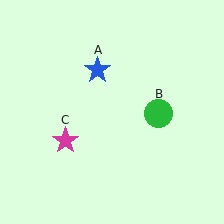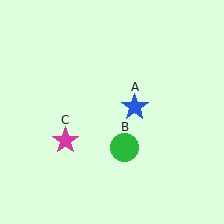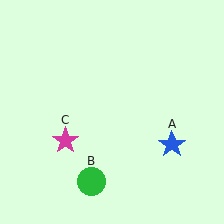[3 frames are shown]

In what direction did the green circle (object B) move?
The green circle (object B) moved down and to the left.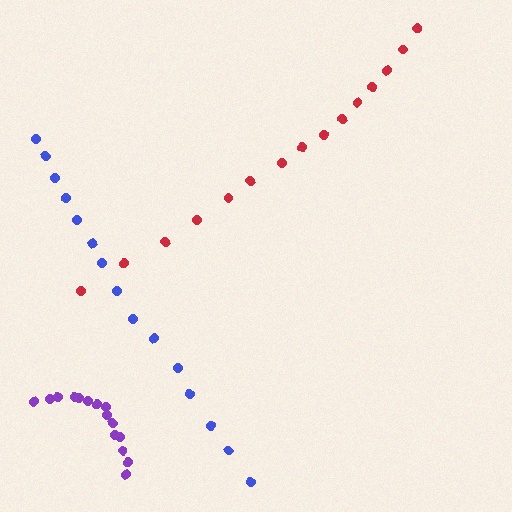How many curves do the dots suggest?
There are 3 distinct paths.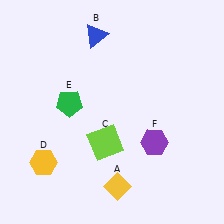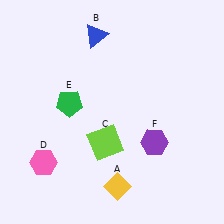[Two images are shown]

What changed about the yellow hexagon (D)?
In Image 1, D is yellow. In Image 2, it changed to pink.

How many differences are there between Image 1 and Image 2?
There is 1 difference between the two images.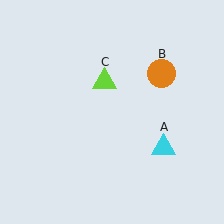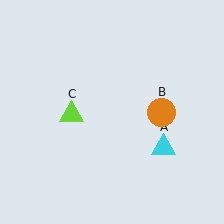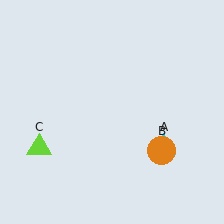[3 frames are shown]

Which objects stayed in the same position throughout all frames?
Cyan triangle (object A) remained stationary.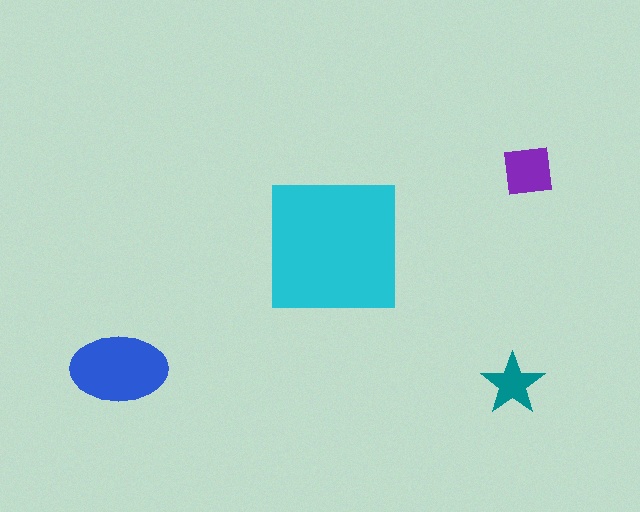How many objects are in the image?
There are 4 objects in the image.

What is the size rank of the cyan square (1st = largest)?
1st.